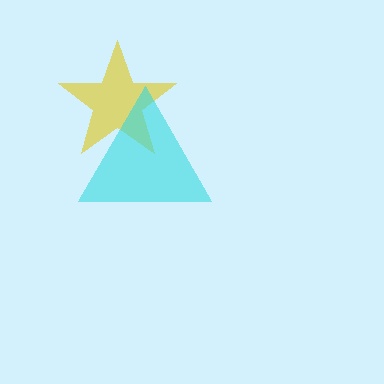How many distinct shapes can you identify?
There are 2 distinct shapes: a yellow star, a cyan triangle.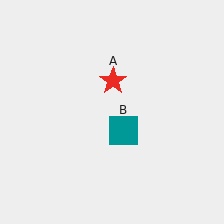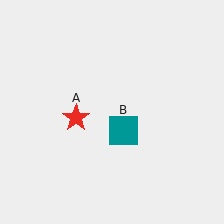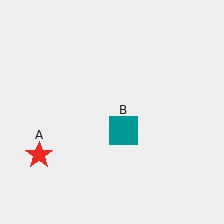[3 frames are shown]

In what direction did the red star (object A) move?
The red star (object A) moved down and to the left.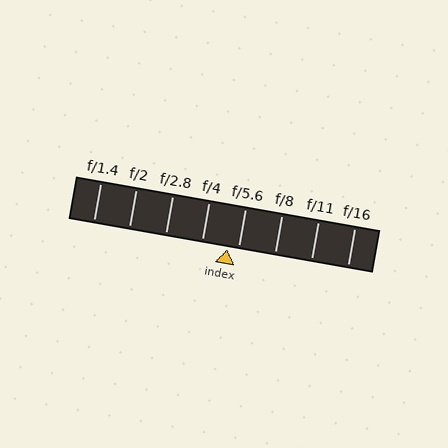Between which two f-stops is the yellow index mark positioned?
The index mark is between f/4 and f/5.6.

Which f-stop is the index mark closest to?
The index mark is closest to f/5.6.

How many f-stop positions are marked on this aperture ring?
There are 8 f-stop positions marked.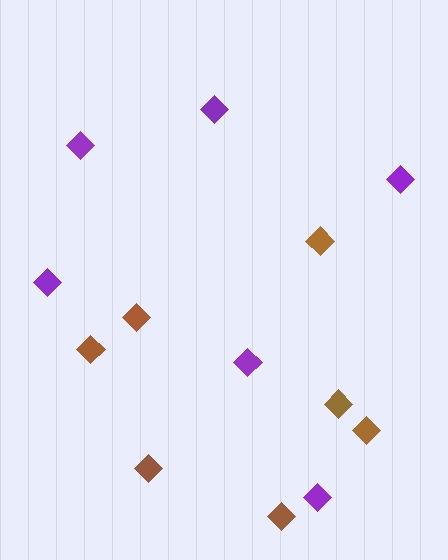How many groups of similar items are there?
There are 2 groups: one group of brown diamonds (7) and one group of purple diamonds (6).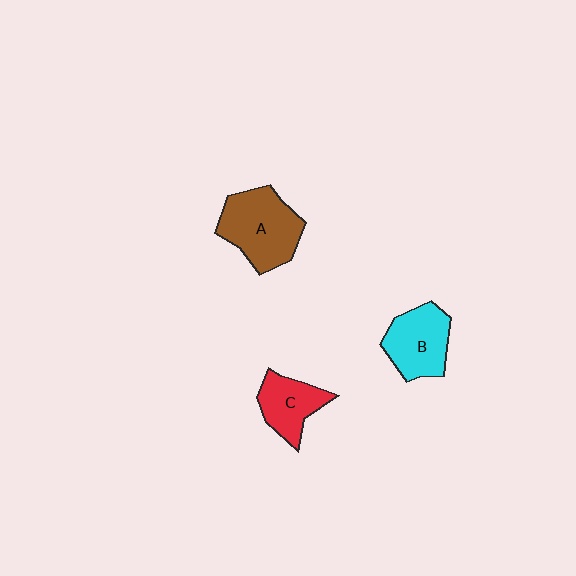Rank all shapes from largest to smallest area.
From largest to smallest: A (brown), B (cyan), C (red).